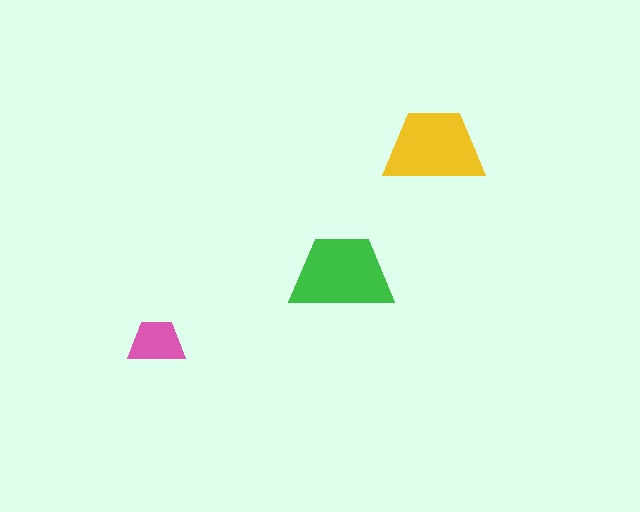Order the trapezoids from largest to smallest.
the green one, the yellow one, the pink one.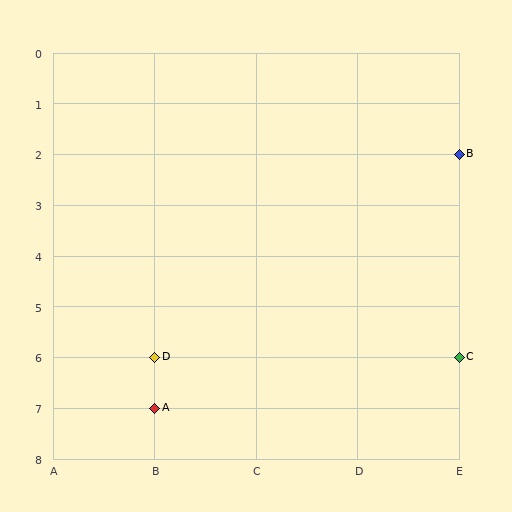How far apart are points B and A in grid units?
Points B and A are 3 columns and 5 rows apart (about 5.8 grid units diagonally).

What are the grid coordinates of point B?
Point B is at grid coordinates (E, 2).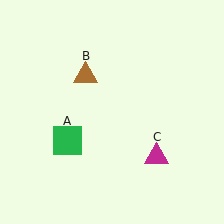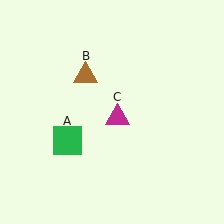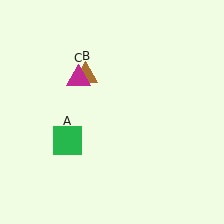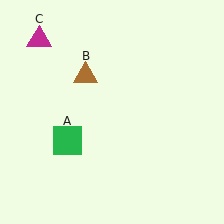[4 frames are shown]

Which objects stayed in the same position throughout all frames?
Green square (object A) and brown triangle (object B) remained stationary.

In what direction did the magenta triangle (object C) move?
The magenta triangle (object C) moved up and to the left.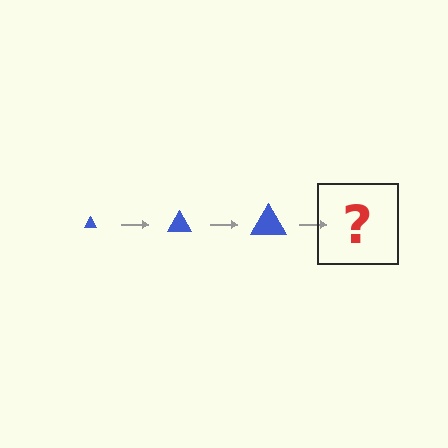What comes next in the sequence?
The next element should be a blue triangle, larger than the previous one.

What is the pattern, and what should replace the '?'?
The pattern is that the triangle gets progressively larger each step. The '?' should be a blue triangle, larger than the previous one.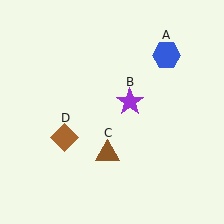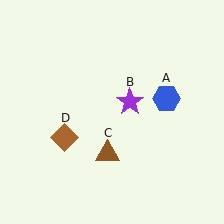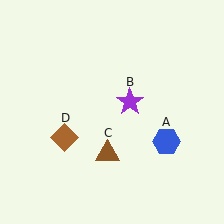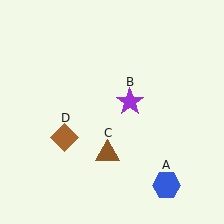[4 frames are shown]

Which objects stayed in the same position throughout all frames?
Purple star (object B) and brown triangle (object C) and brown diamond (object D) remained stationary.